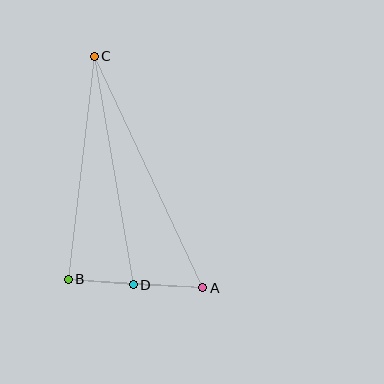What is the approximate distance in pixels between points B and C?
The distance between B and C is approximately 225 pixels.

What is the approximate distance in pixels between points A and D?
The distance between A and D is approximately 70 pixels.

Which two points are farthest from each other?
Points A and C are farthest from each other.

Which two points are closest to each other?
Points B and D are closest to each other.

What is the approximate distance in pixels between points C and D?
The distance between C and D is approximately 232 pixels.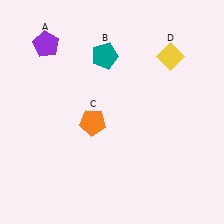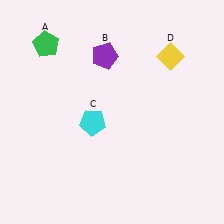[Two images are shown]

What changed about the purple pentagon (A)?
In Image 1, A is purple. In Image 2, it changed to green.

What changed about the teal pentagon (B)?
In Image 1, B is teal. In Image 2, it changed to purple.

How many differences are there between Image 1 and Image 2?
There are 3 differences between the two images.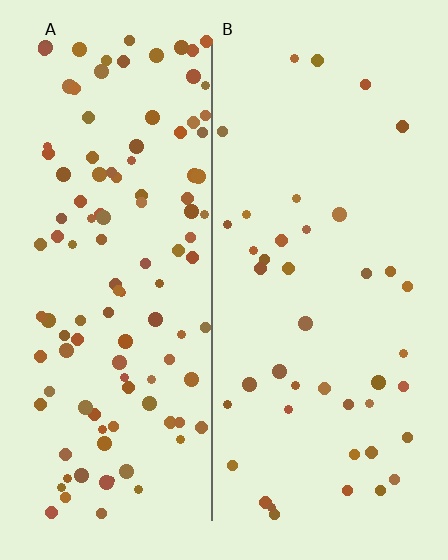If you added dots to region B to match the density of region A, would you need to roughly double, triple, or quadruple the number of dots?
Approximately triple.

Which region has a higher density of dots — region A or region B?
A (the left).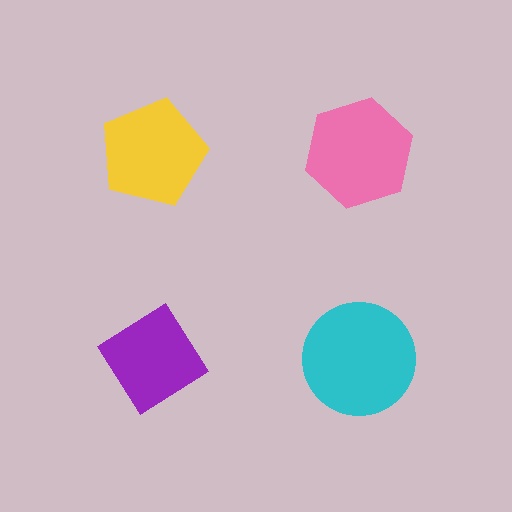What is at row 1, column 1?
A yellow pentagon.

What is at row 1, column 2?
A pink hexagon.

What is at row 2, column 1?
A purple diamond.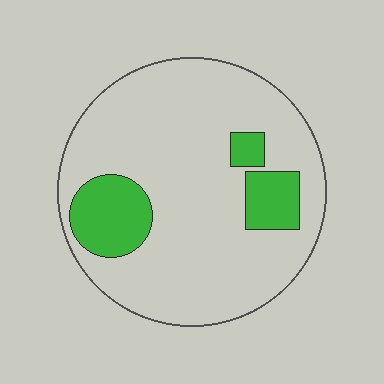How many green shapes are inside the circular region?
3.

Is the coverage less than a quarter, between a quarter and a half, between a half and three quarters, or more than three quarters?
Less than a quarter.